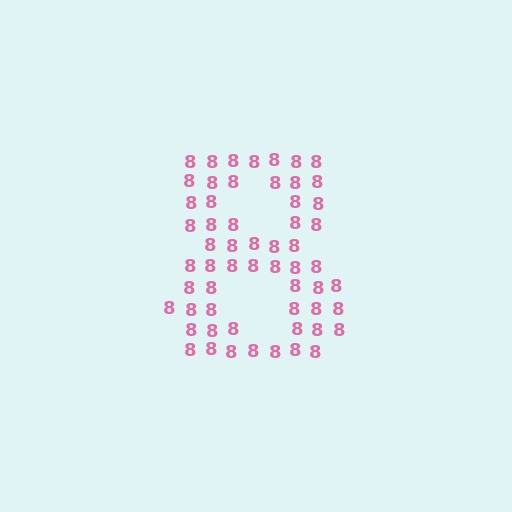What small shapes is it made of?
It is made of small digit 8's.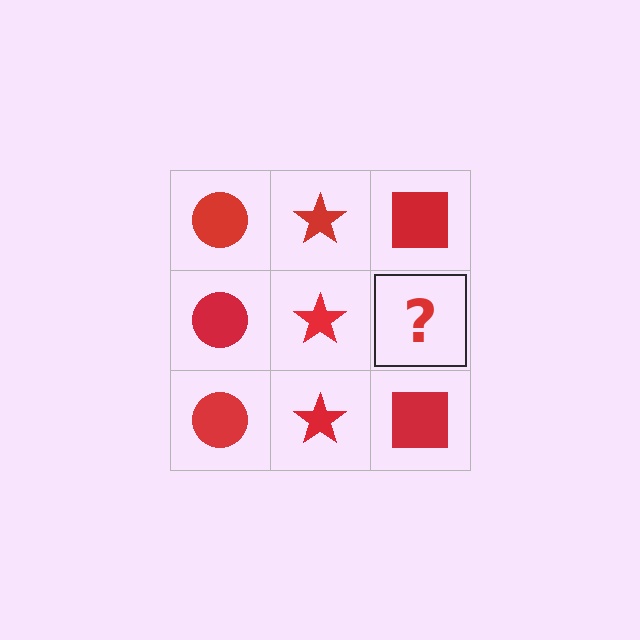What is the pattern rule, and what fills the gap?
The rule is that each column has a consistent shape. The gap should be filled with a red square.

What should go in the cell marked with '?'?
The missing cell should contain a red square.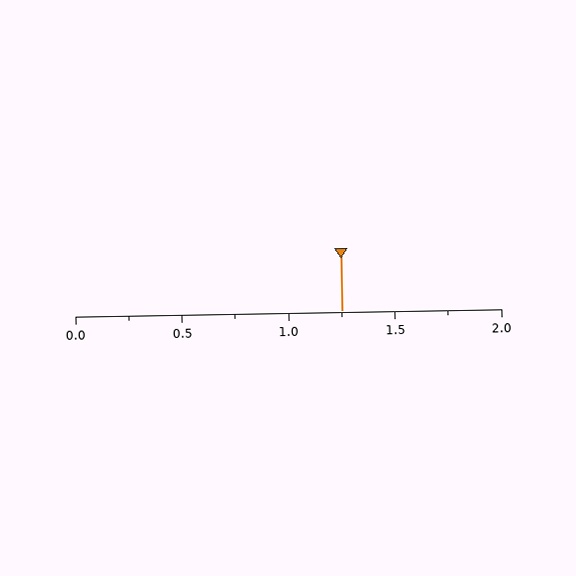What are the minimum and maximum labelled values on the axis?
The axis runs from 0.0 to 2.0.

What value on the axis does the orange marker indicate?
The marker indicates approximately 1.25.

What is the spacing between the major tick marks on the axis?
The major ticks are spaced 0.5 apart.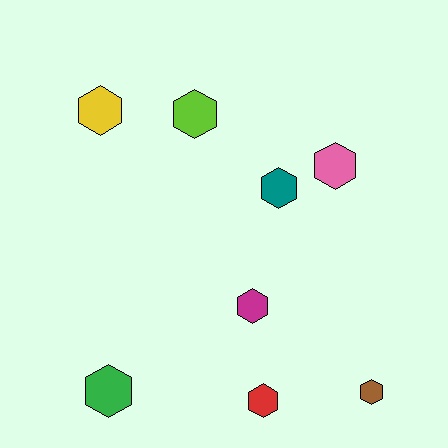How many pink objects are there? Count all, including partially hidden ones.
There is 1 pink object.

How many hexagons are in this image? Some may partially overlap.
There are 8 hexagons.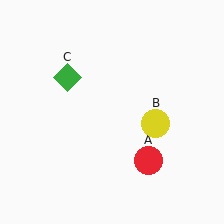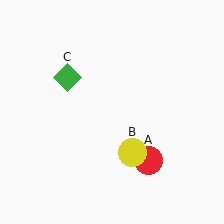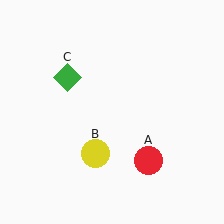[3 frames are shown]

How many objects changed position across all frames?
1 object changed position: yellow circle (object B).